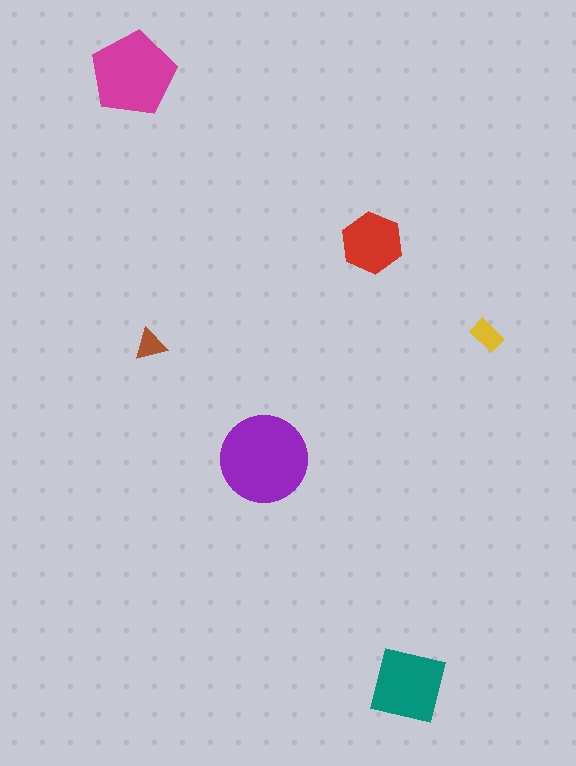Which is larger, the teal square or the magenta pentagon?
The magenta pentagon.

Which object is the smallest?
The brown triangle.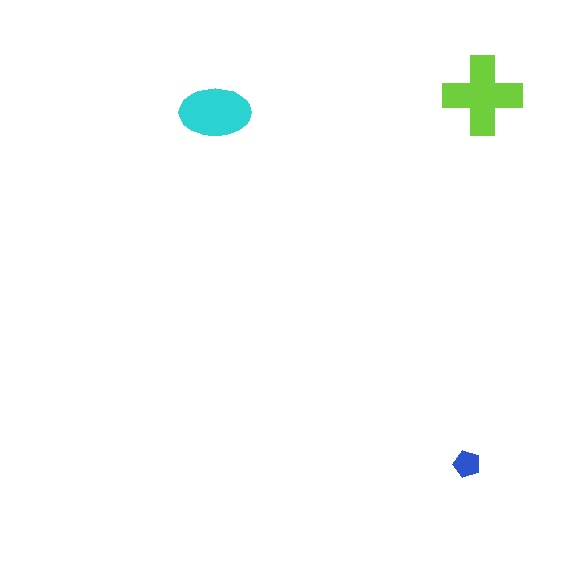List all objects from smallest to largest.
The blue pentagon, the cyan ellipse, the lime cross.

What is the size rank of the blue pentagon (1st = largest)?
3rd.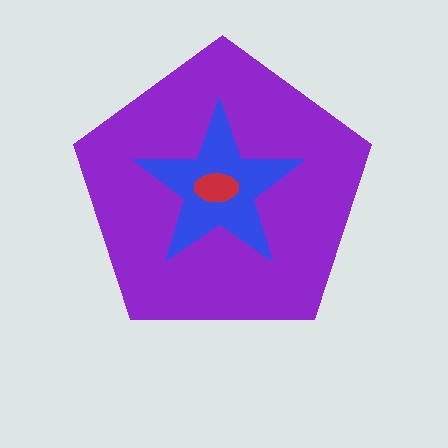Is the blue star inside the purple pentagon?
Yes.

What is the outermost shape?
The purple pentagon.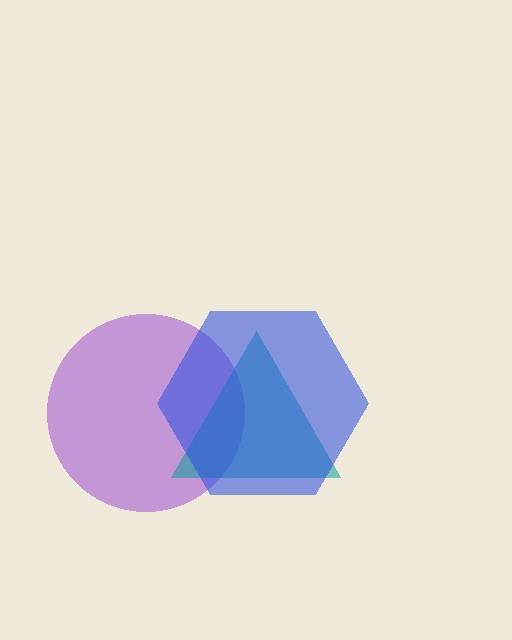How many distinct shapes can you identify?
There are 3 distinct shapes: a purple circle, a teal triangle, a blue hexagon.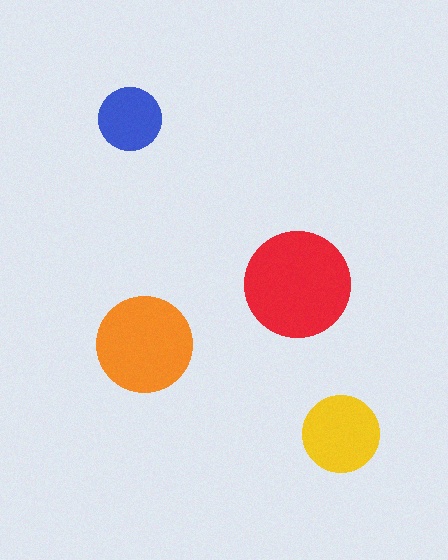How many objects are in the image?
There are 4 objects in the image.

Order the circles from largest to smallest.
the red one, the orange one, the yellow one, the blue one.